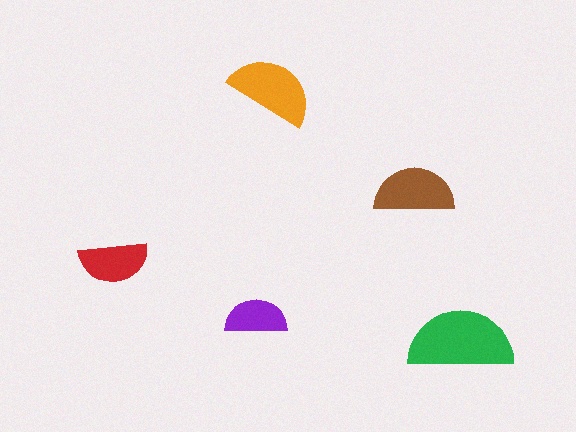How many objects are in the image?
There are 5 objects in the image.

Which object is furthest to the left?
The red semicircle is leftmost.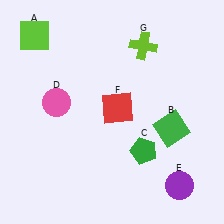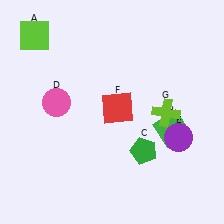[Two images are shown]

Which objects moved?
The objects that moved are: the purple circle (E), the lime cross (G).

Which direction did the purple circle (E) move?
The purple circle (E) moved up.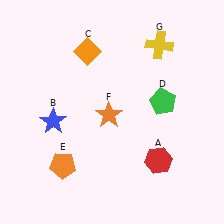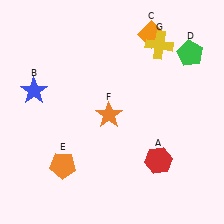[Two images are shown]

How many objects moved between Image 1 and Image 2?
3 objects moved between the two images.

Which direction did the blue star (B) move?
The blue star (B) moved up.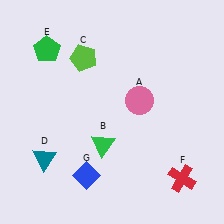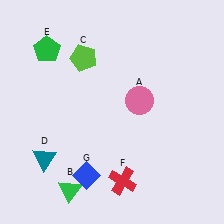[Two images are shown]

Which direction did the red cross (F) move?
The red cross (F) moved left.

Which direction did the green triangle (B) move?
The green triangle (B) moved down.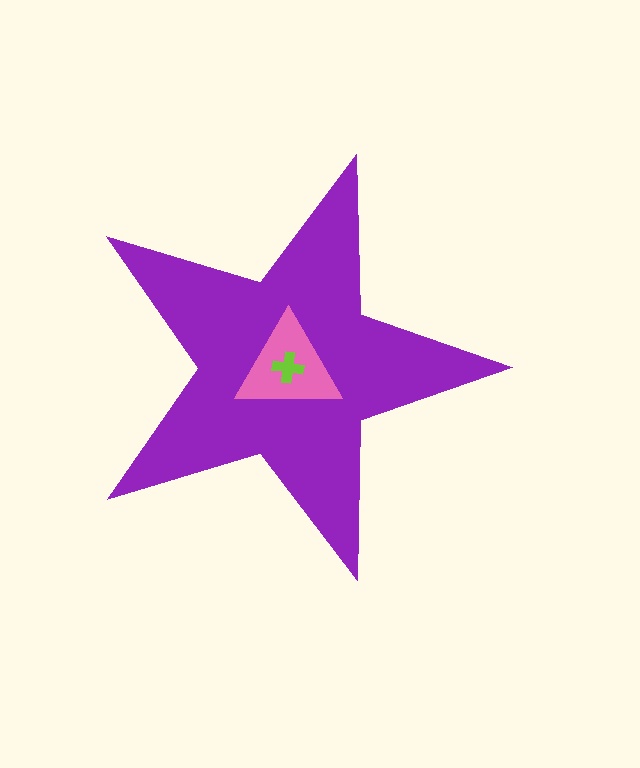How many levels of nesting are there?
3.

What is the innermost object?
The lime cross.